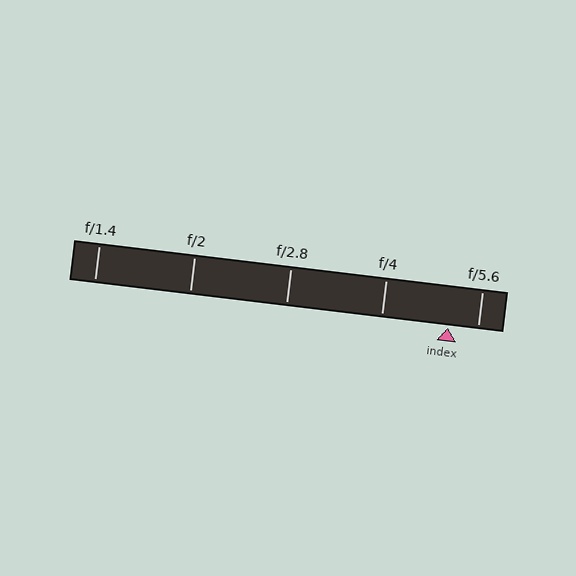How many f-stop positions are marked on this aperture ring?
There are 5 f-stop positions marked.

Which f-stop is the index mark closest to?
The index mark is closest to f/5.6.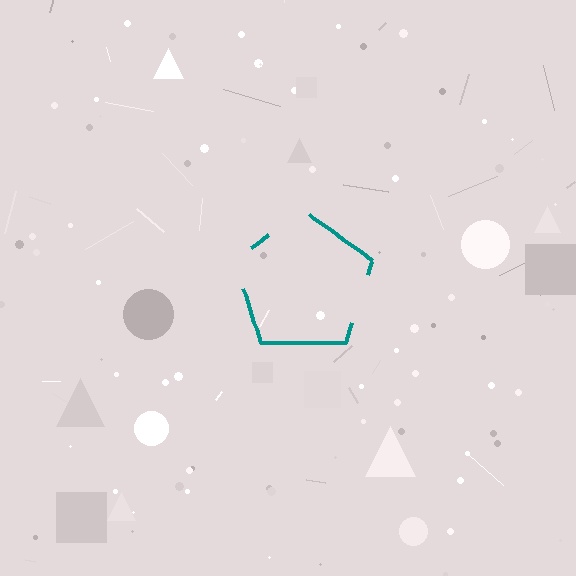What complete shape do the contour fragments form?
The contour fragments form a pentagon.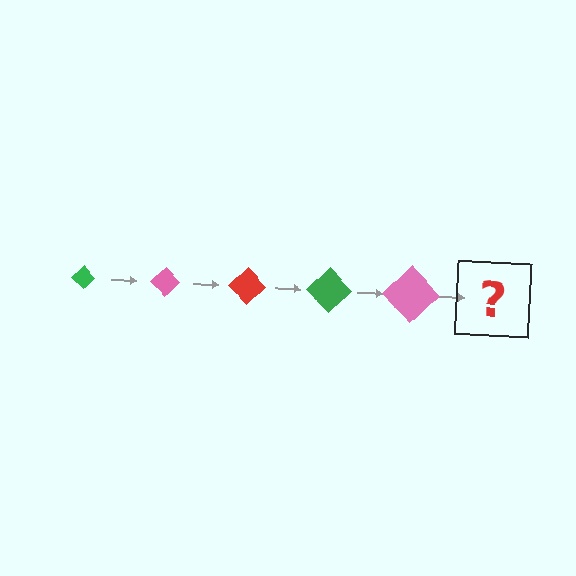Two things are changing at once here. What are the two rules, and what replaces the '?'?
The two rules are that the diamond grows larger each step and the color cycles through green, pink, and red. The '?' should be a red diamond, larger than the previous one.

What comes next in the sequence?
The next element should be a red diamond, larger than the previous one.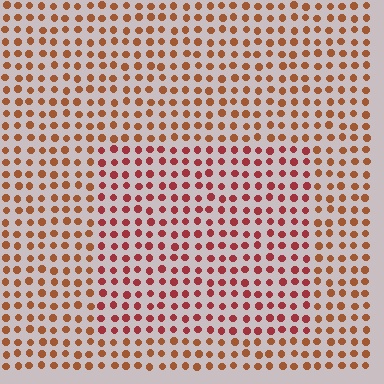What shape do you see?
I see a rectangle.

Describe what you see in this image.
The image is filled with small brown elements in a uniform arrangement. A rectangle-shaped region is visible where the elements are tinted to a slightly different hue, forming a subtle color boundary.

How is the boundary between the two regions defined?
The boundary is defined purely by a slight shift in hue (about 27 degrees). Spacing, size, and orientation are identical on both sides.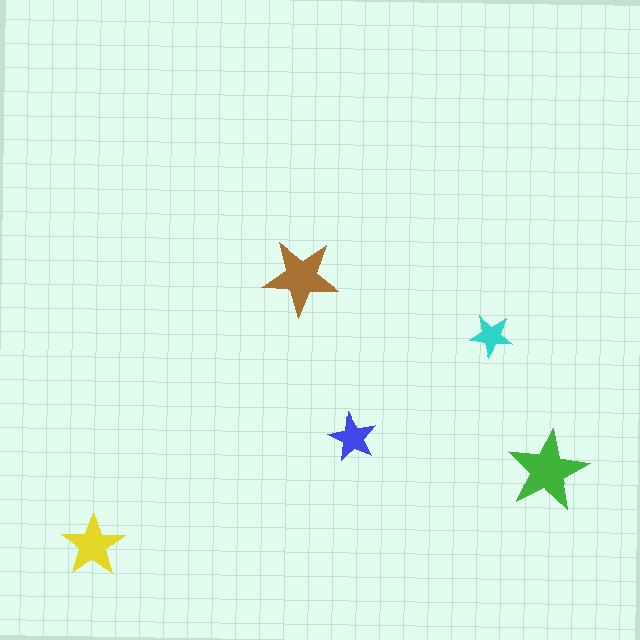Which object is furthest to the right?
The green star is rightmost.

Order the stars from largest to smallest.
the green one, the brown one, the yellow one, the blue one, the cyan one.